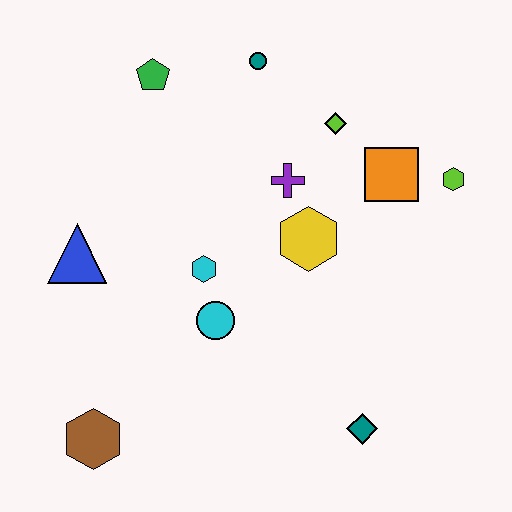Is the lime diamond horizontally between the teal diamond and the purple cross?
Yes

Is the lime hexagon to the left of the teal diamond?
No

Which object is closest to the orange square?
The lime hexagon is closest to the orange square.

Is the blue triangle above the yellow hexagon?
No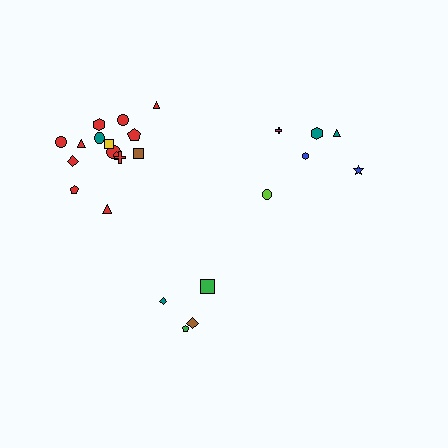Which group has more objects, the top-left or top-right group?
The top-left group.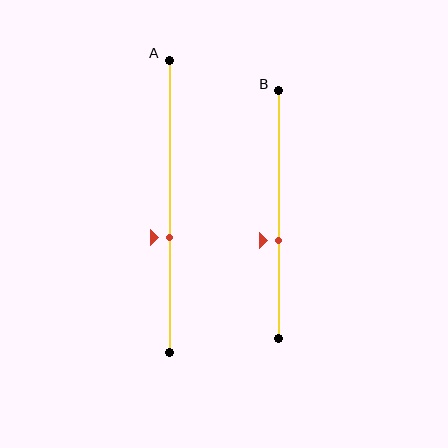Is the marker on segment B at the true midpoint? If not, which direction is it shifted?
No, the marker on segment B is shifted downward by about 10% of the segment length.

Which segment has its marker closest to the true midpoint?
Segment B has its marker closest to the true midpoint.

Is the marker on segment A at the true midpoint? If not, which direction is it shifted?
No, the marker on segment A is shifted downward by about 11% of the segment length.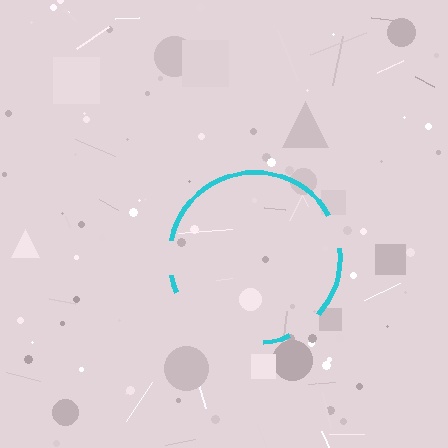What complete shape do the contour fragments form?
The contour fragments form a circle.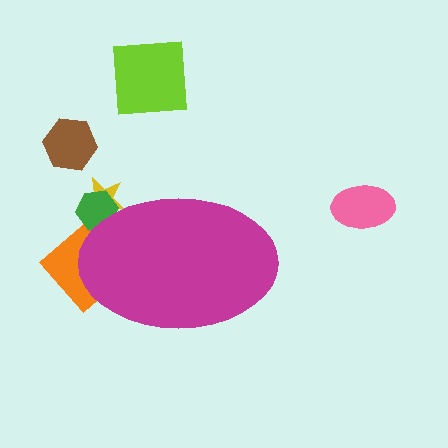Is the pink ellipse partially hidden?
No, the pink ellipse is fully visible.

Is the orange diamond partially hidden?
Yes, the orange diamond is partially hidden behind the magenta ellipse.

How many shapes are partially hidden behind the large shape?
3 shapes are partially hidden.